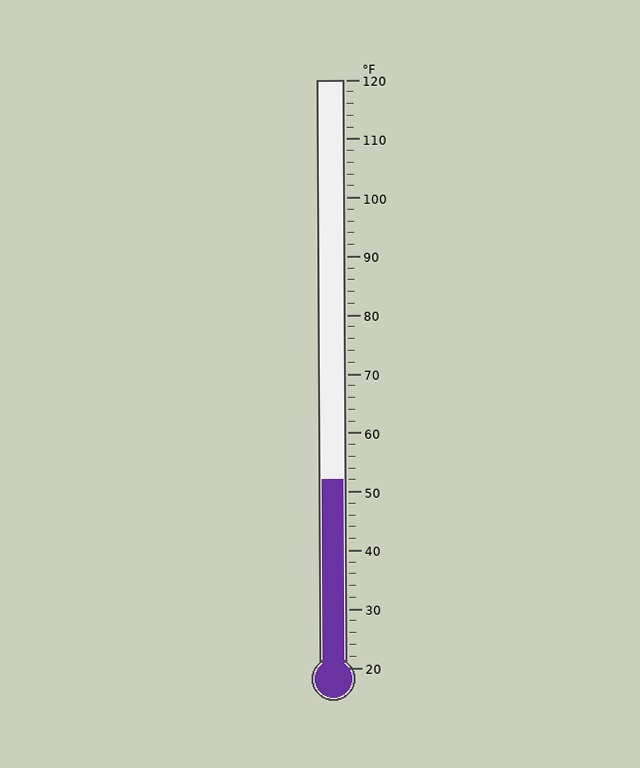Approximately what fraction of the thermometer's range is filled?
The thermometer is filled to approximately 30% of its range.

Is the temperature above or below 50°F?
The temperature is above 50°F.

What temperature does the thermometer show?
The thermometer shows approximately 52°F.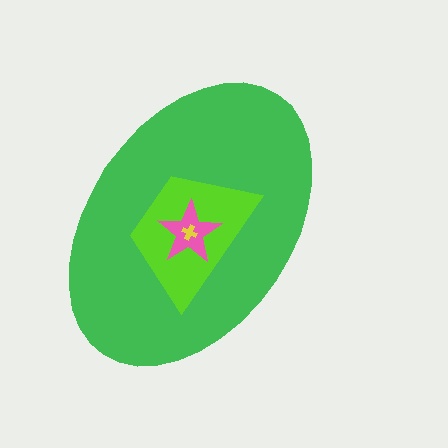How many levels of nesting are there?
4.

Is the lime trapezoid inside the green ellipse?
Yes.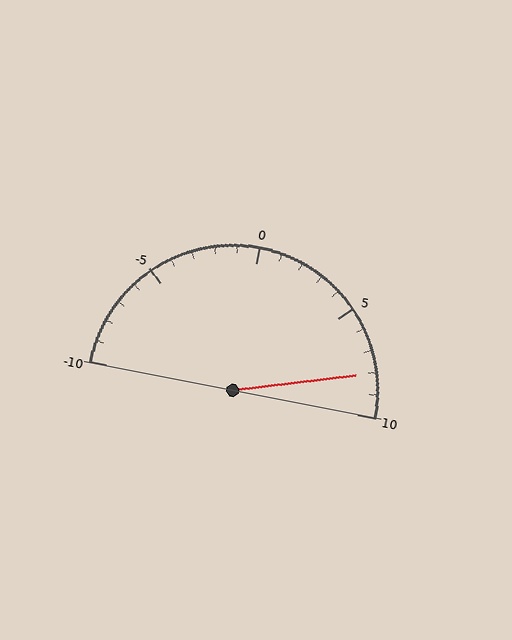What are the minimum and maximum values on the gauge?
The gauge ranges from -10 to 10.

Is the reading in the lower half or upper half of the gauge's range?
The reading is in the upper half of the range (-10 to 10).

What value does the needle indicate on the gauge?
The needle indicates approximately 8.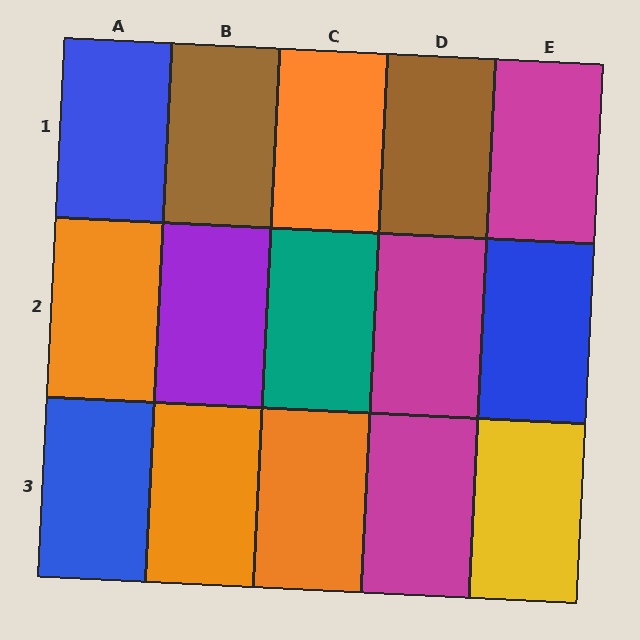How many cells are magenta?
3 cells are magenta.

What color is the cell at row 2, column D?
Magenta.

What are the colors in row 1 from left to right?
Blue, brown, orange, brown, magenta.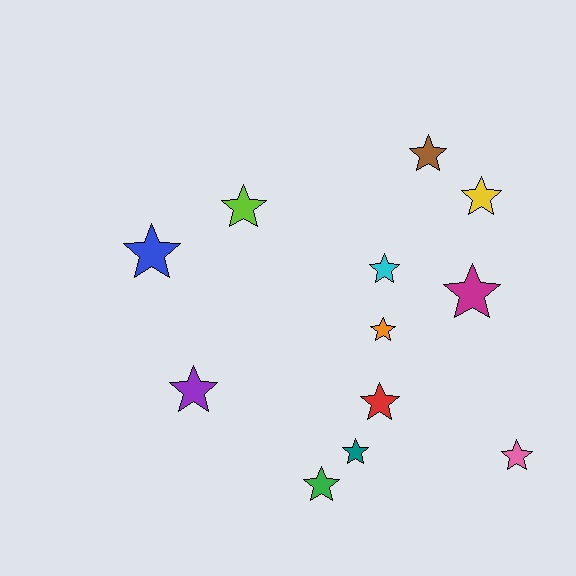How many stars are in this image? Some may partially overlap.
There are 12 stars.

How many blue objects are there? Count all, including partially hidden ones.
There is 1 blue object.